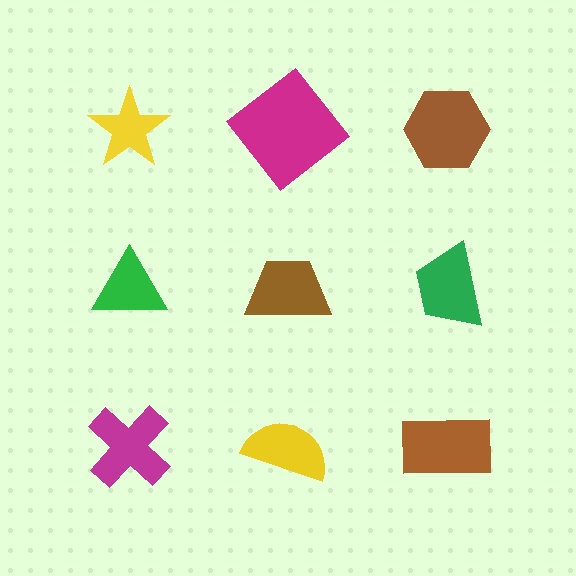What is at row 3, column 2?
A yellow semicircle.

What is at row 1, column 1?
A yellow star.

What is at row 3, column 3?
A brown rectangle.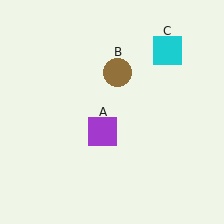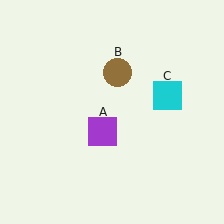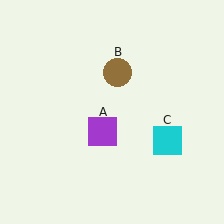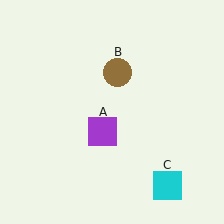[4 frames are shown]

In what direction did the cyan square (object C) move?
The cyan square (object C) moved down.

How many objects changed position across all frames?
1 object changed position: cyan square (object C).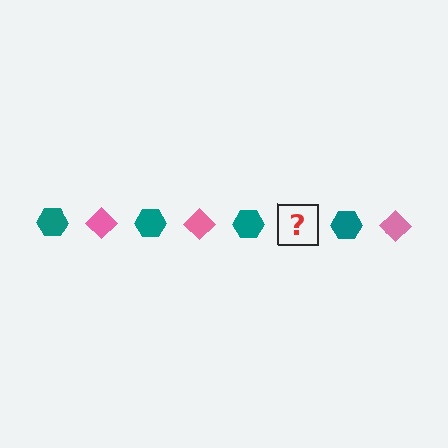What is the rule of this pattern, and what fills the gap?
The rule is that the pattern alternates between teal hexagon and pink diamond. The gap should be filled with a pink diamond.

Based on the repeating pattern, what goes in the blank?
The blank should be a pink diamond.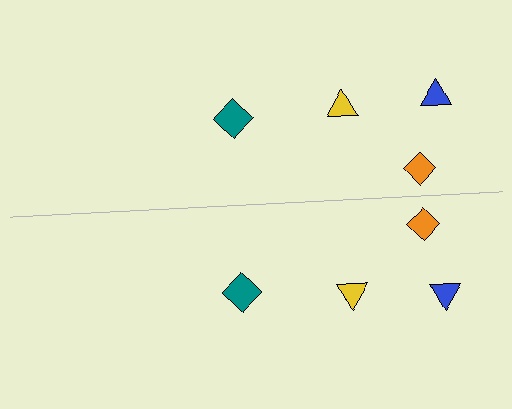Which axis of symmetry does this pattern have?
The pattern has a horizontal axis of symmetry running through the center of the image.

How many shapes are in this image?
There are 8 shapes in this image.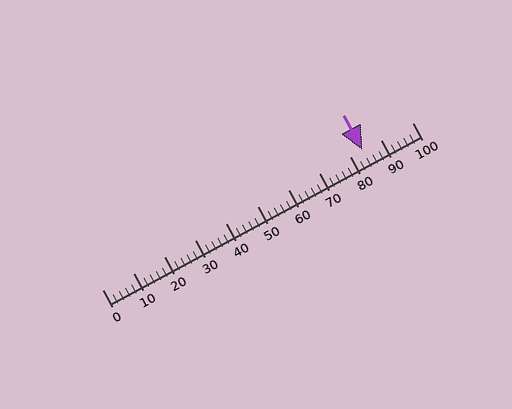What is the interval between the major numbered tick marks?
The major tick marks are spaced 10 units apart.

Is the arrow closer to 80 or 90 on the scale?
The arrow is closer to 80.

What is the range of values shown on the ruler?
The ruler shows values from 0 to 100.